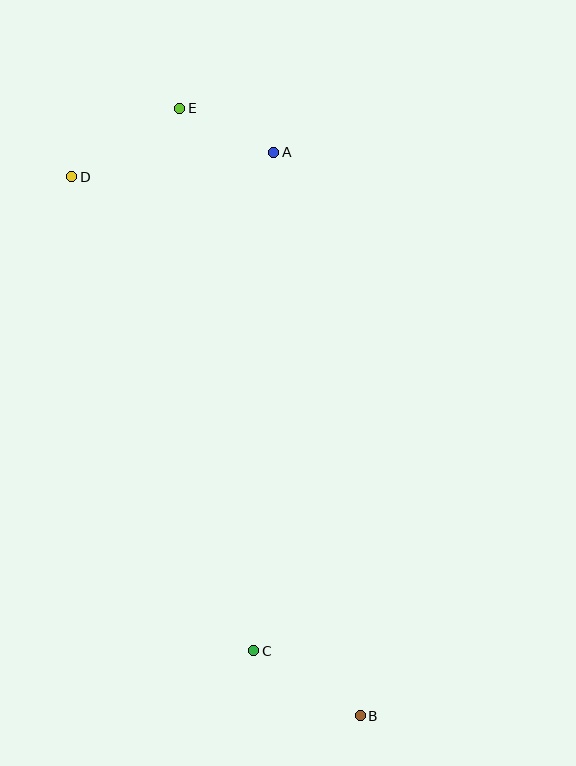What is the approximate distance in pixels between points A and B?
The distance between A and B is approximately 570 pixels.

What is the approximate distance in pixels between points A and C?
The distance between A and C is approximately 499 pixels.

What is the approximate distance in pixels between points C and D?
The distance between C and D is approximately 508 pixels.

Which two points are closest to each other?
Points A and E are closest to each other.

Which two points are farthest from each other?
Points B and E are farthest from each other.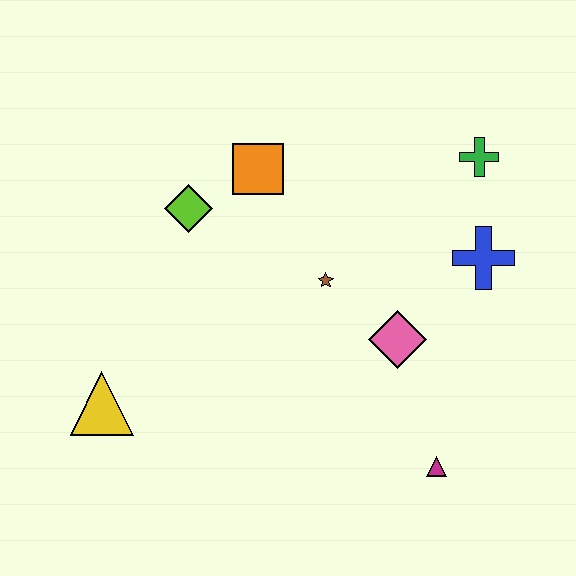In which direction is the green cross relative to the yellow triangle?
The green cross is to the right of the yellow triangle.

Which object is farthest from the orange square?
The magenta triangle is farthest from the orange square.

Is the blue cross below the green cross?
Yes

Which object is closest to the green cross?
The blue cross is closest to the green cross.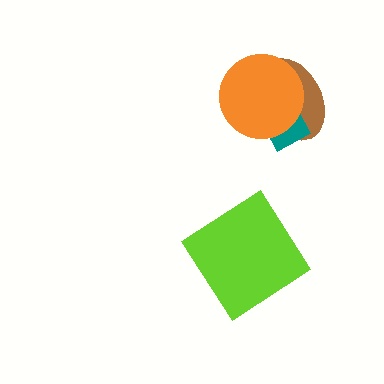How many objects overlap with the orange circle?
2 objects overlap with the orange circle.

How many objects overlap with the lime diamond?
0 objects overlap with the lime diamond.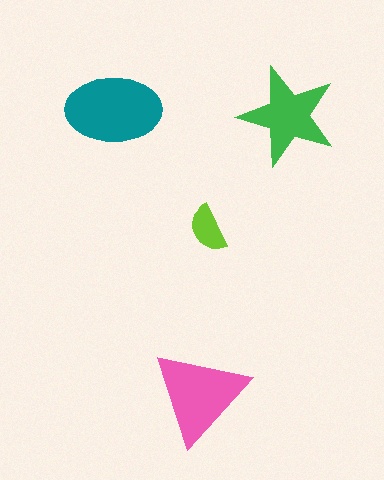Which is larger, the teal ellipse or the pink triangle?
The teal ellipse.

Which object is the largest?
The teal ellipse.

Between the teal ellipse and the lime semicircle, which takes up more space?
The teal ellipse.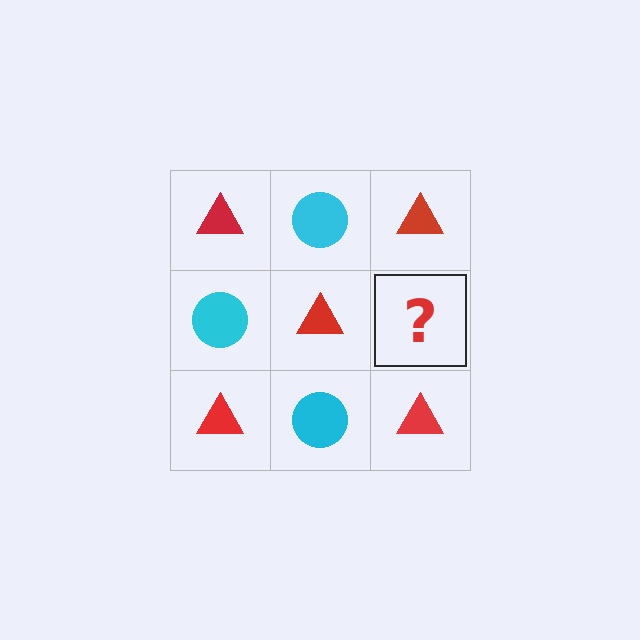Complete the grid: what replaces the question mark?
The question mark should be replaced with a cyan circle.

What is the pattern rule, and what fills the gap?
The rule is that it alternates red triangle and cyan circle in a checkerboard pattern. The gap should be filled with a cyan circle.